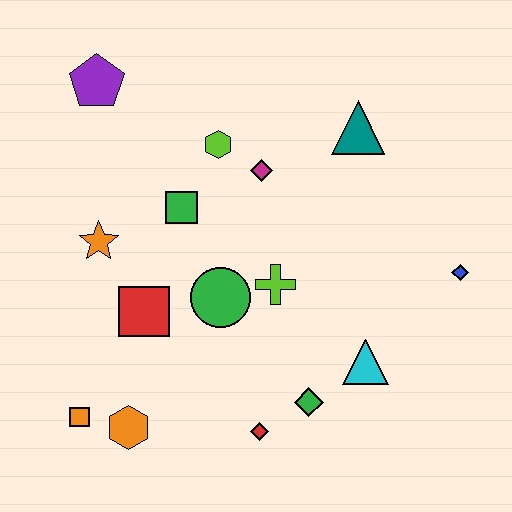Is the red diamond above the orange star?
No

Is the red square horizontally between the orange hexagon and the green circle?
Yes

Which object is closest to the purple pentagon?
The lime hexagon is closest to the purple pentagon.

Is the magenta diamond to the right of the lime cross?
No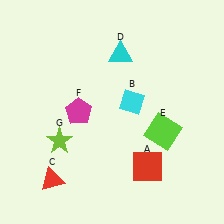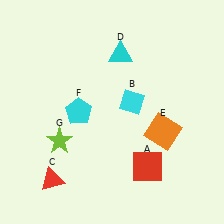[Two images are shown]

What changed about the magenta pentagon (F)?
In Image 1, F is magenta. In Image 2, it changed to cyan.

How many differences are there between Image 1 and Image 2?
There are 2 differences between the two images.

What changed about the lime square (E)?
In Image 1, E is lime. In Image 2, it changed to orange.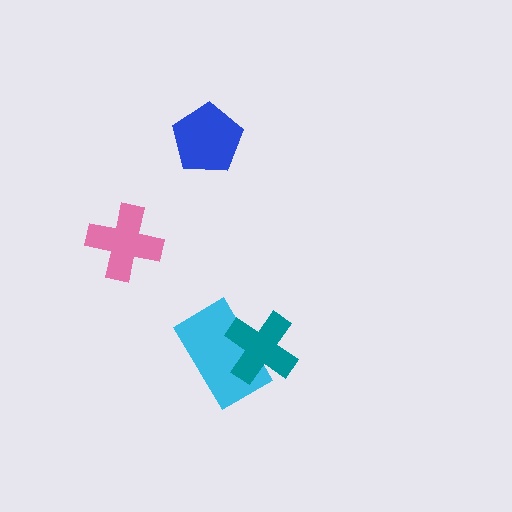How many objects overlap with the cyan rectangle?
1 object overlaps with the cyan rectangle.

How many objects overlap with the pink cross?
0 objects overlap with the pink cross.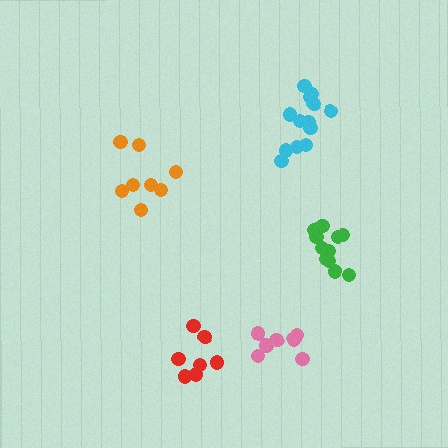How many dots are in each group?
Group 1: 8 dots, Group 2: 12 dots, Group 3: 13 dots, Group 4: 7 dots, Group 5: 7 dots (47 total).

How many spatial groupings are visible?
There are 5 spatial groupings.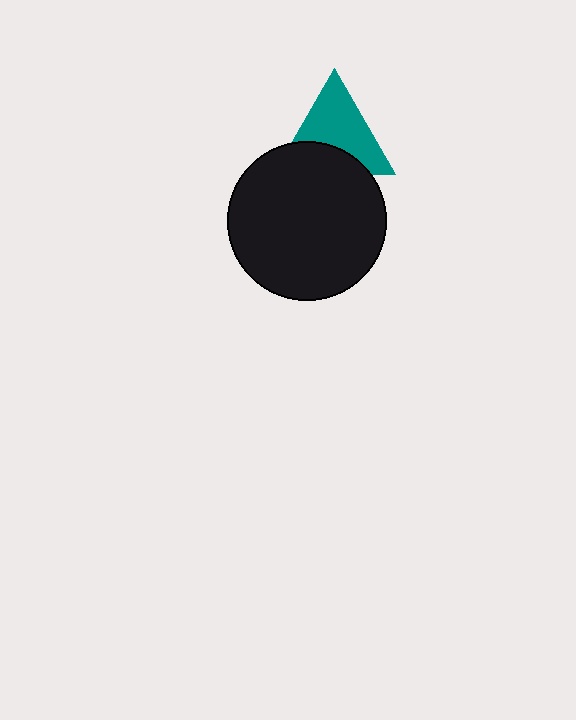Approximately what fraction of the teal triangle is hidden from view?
Roughly 36% of the teal triangle is hidden behind the black circle.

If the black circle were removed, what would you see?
You would see the complete teal triangle.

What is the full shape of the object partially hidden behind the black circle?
The partially hidden object is a teal triangle.